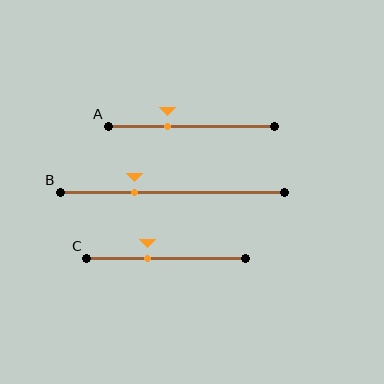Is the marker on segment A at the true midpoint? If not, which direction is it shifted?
No, the marker on segment A is shifted to the left by about 15% of the segment length.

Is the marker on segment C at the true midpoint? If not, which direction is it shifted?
No, the marker on segment C is shifted to the left by about 12% of the segment length.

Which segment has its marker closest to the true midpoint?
Segment C has its marker closest to the true midpoint.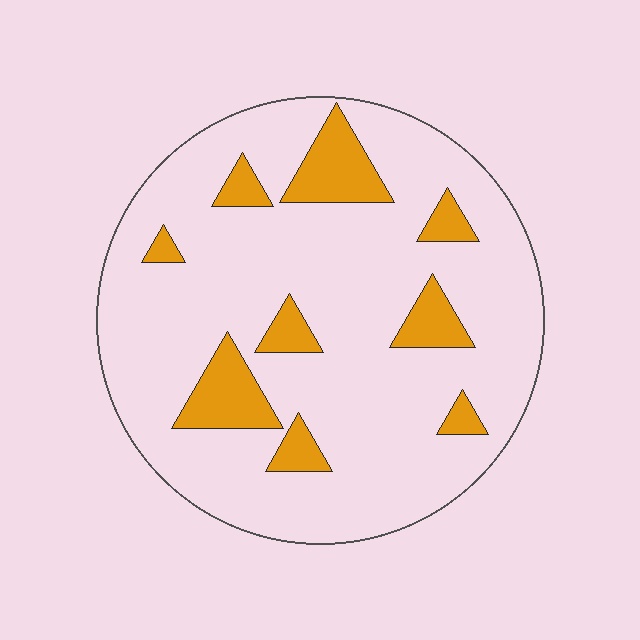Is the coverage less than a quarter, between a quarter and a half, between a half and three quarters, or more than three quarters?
Less than a quarter.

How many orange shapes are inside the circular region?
9.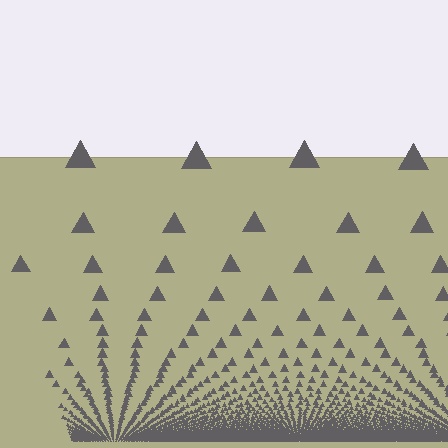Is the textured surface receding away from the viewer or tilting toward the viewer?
The surface appears to tilt toward the viewer. Texture elements get larger and sparser toward the top.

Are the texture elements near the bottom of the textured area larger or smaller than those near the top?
Smaller. The gradient is inverted — elements near the bottom are smaller and denser.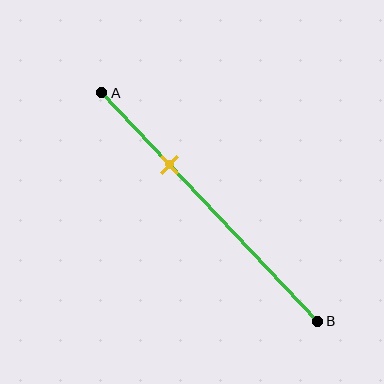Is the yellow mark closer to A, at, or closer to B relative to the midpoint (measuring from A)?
The yellow mark is closer to point A than the midpoint of segment AB.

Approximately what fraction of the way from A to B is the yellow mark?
The yellow mark is approximately 30% of the way from A to B.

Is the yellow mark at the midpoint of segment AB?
No, the mark is at about 30% from A, not at the 50% midpoint.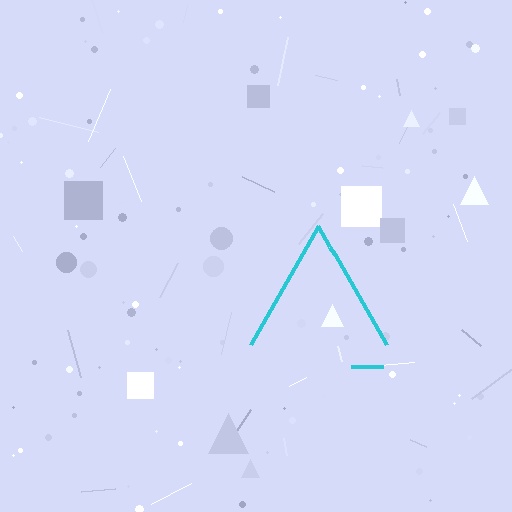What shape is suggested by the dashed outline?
The dashed outline suggests a triangle.